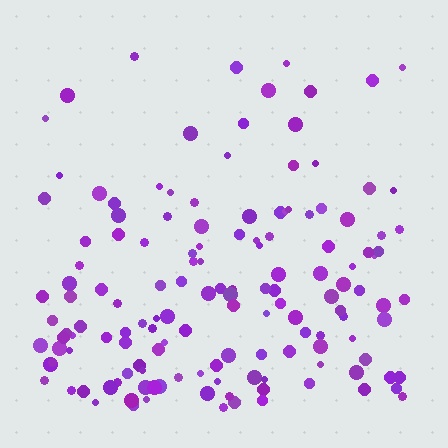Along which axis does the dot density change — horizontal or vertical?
Vertical.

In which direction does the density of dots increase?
From top to bottom, with the bottom side densest.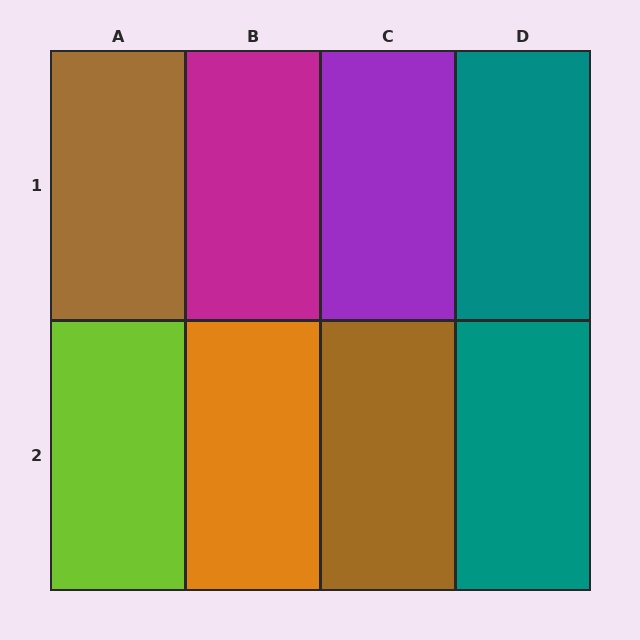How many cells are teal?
2 cells are teal.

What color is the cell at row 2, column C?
Brown.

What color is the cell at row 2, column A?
Lime.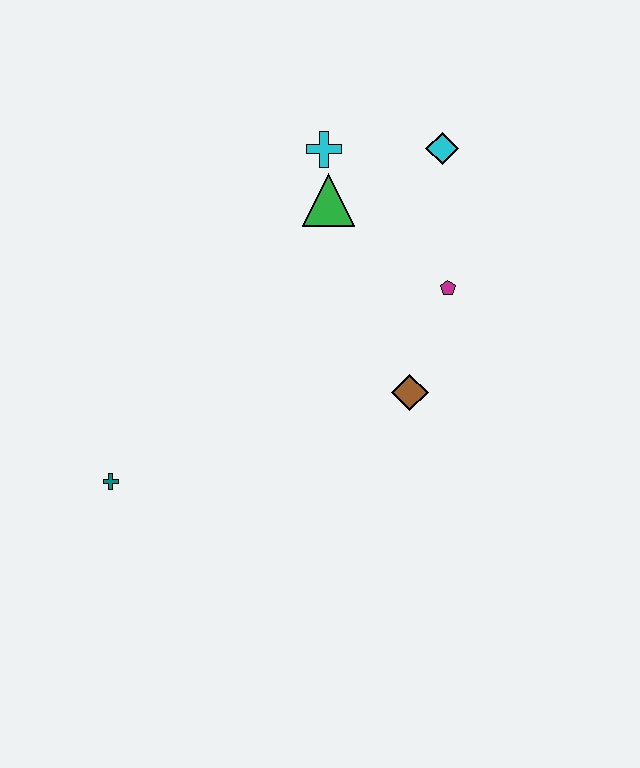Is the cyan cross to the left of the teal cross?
No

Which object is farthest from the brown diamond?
The teal cross is farthest from the brown diamond.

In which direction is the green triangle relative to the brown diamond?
The green triangle is above the brown diamond.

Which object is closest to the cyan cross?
The green triangle is closest to the cyan cross.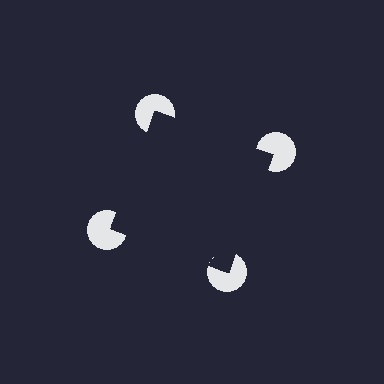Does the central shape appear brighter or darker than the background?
It typically appears slightly darker than the background, even though no actual brightness change is drawn.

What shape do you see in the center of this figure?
An illusory square — its edges are inferred from the aligned wedge cuts in the pac-man discs, not physically drawn.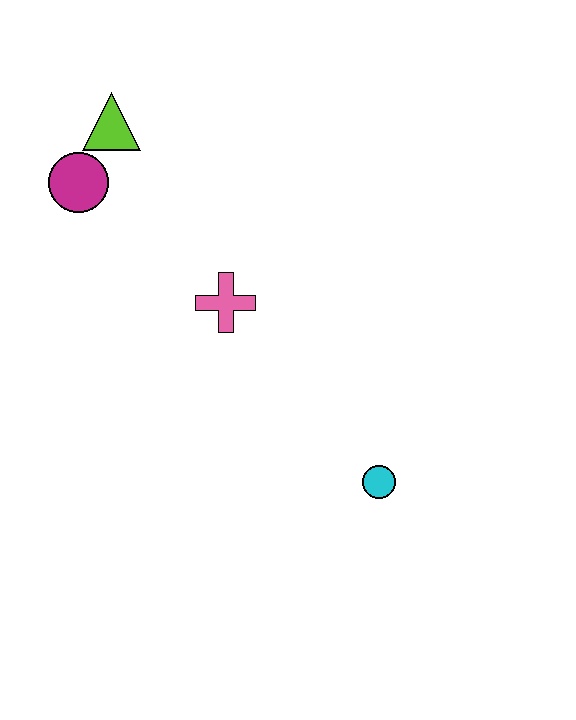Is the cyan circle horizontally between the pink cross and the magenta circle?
No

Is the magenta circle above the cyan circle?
Yes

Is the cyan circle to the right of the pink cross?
Yes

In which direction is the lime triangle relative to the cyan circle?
The lime triangle is above the cyan circle.